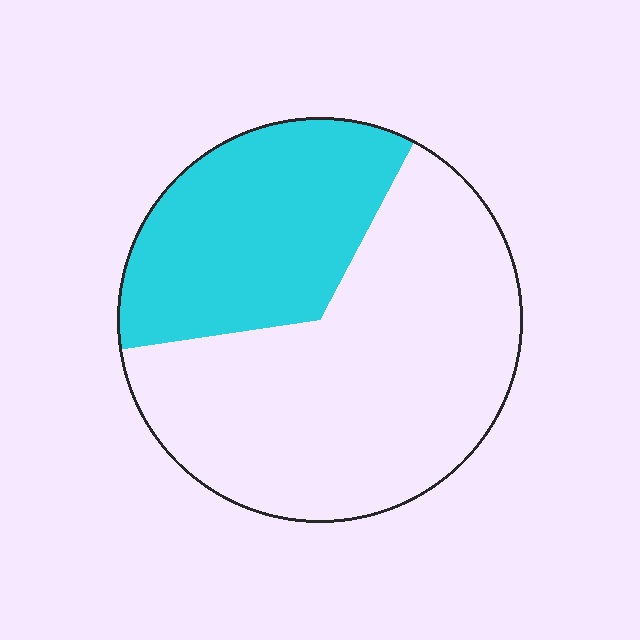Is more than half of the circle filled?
No.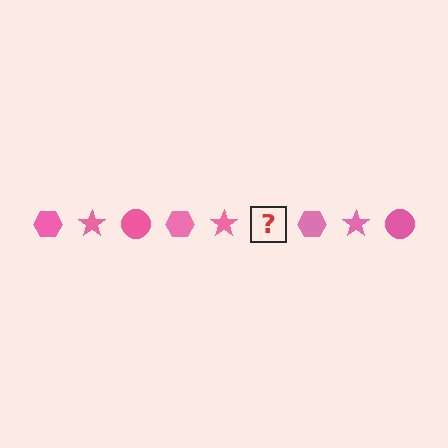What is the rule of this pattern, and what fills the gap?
The rule is that the pattern cycles through hexagon, star, circle shapes in pink. The gap should be filled with a pink circle.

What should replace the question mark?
The question mark should be replaced with a pink circle.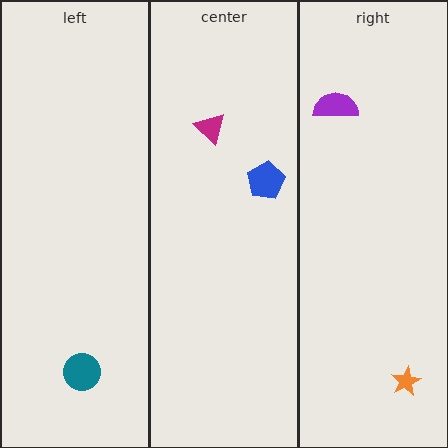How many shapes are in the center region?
2.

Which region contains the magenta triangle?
The center region.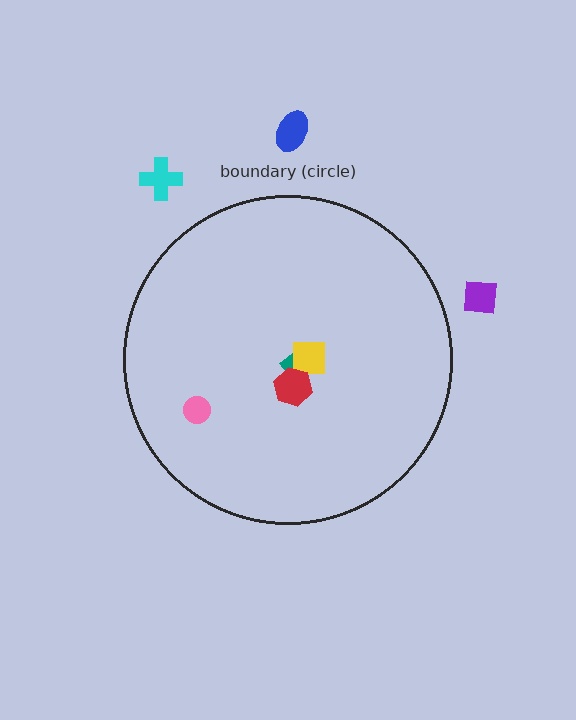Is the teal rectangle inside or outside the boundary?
Inside.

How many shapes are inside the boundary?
4 inside, 3 outside.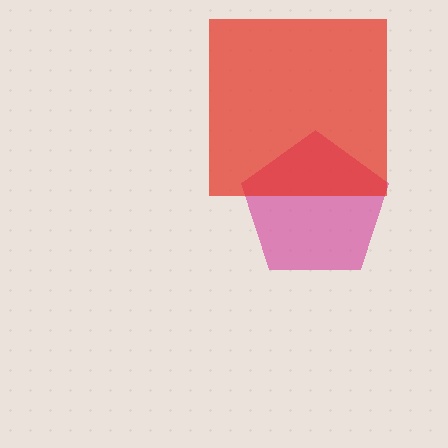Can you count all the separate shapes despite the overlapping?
Yes, there are 2 separate shapes.